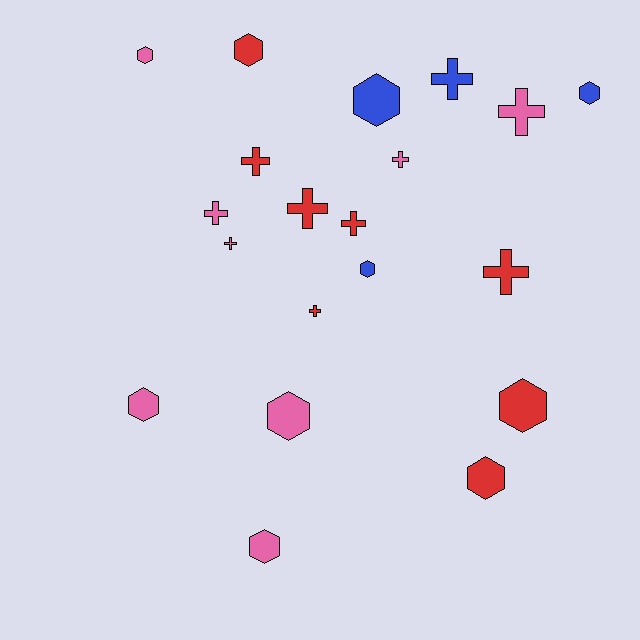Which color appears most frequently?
Red, with 8 objects.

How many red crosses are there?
There are 5 red crosses.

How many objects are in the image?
There are 20 objects.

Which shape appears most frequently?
Cross, with 10 objects.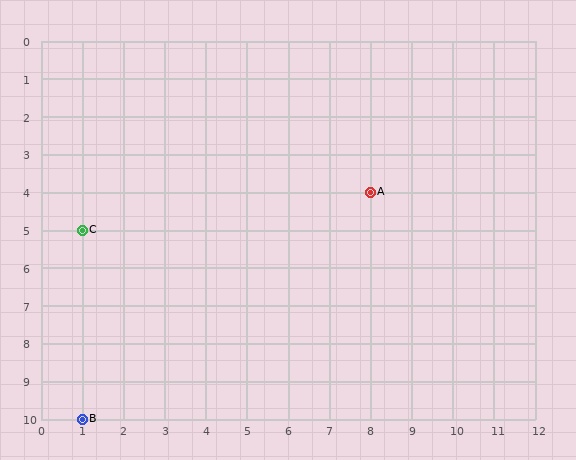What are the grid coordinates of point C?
Point C is at grid coordinates (1, 5).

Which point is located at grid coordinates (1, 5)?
Point C is at (1, 5).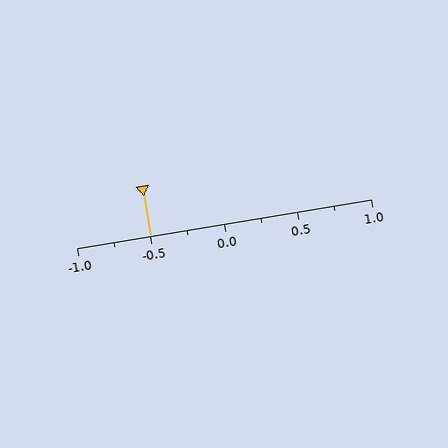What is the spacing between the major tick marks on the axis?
The major ticks are spaced 0.5 apart.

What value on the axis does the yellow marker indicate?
The marker indicates approximately -0.5.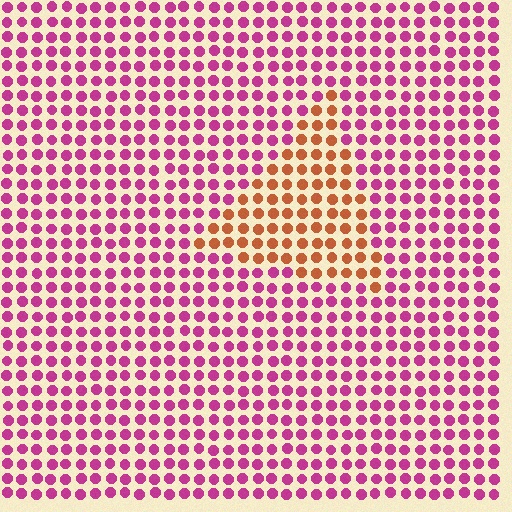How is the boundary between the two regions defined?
The boundary is defined purely by a slight shift in hue (about 57 degrees). Spacing, size, and orientation are identical on both sides.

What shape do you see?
I see a triangle.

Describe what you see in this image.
The image is filled with small magenta elements in a uniform arrangement. A triangle-shaped region is visible where the elements are tinted to a slightly different hue, forming a subtle color boundary.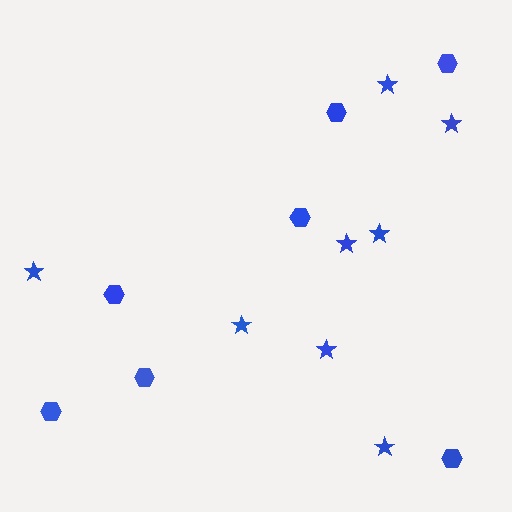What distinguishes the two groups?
There are 2 groups: one group of hexagons (7) and one group of stars (8).